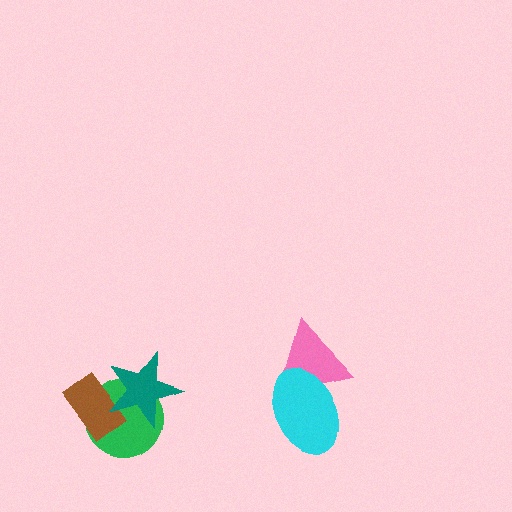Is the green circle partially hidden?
Yes, it is partially covered by another shape.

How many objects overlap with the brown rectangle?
2 objects overlap with the brown rectangle.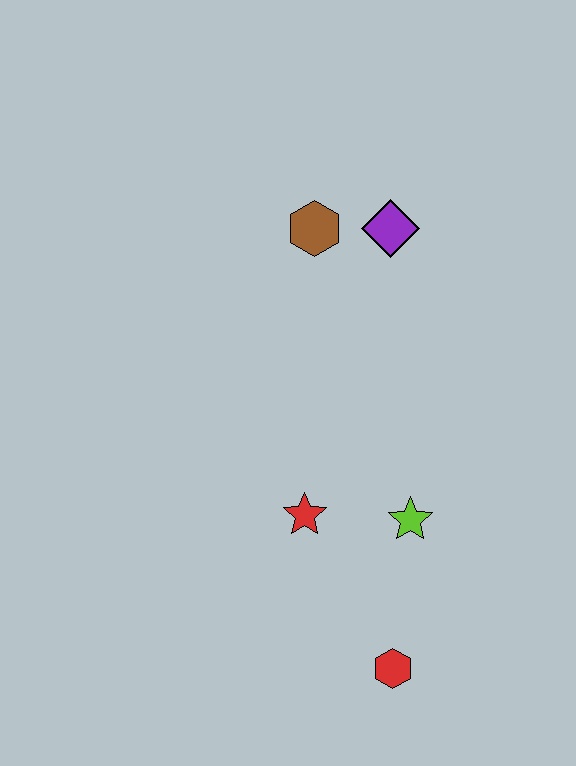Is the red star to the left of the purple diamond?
Yes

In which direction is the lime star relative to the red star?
The lime star is to the right of the red star.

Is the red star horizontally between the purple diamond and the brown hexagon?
No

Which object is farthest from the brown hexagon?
The red hexagon is farthest from the brown hexagon.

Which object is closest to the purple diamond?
The brown hexagon is closest to the purple diamond.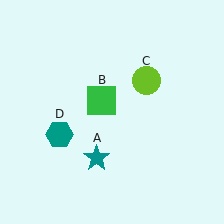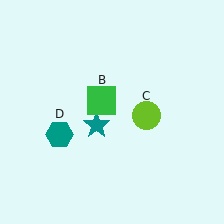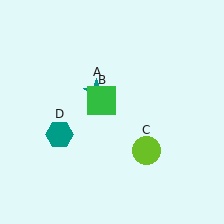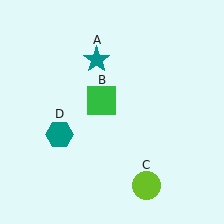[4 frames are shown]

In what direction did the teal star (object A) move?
The teal star (object A) moved up.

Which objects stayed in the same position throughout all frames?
Green square (object B) and teal hexagon (object D) remained stationary.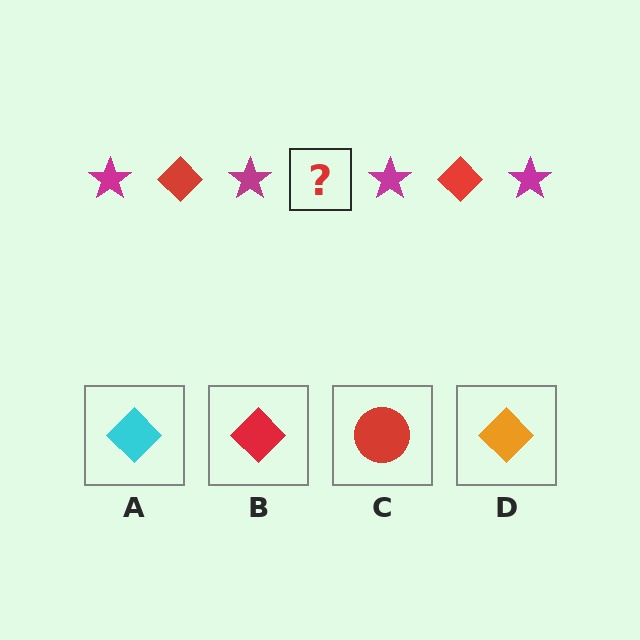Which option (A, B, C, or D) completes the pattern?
B.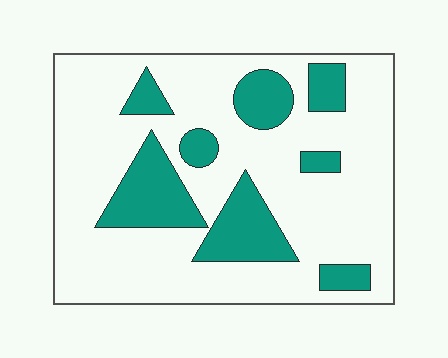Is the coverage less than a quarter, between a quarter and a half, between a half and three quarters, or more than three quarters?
Less than a quarter.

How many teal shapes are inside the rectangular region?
8.